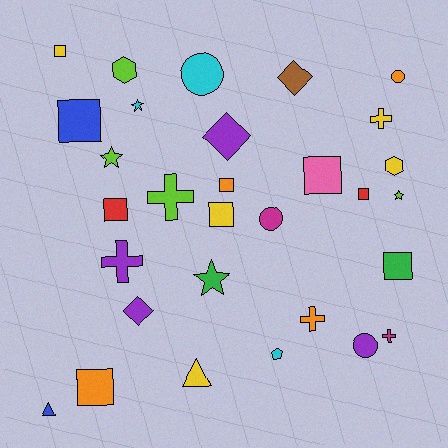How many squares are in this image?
There are 9 squares.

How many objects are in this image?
There are 30 objects.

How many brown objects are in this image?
There is 1 brown object.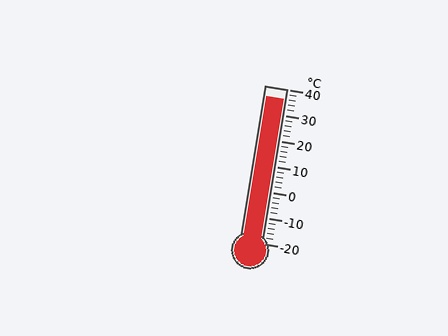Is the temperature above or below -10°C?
The temperature is above -10°C.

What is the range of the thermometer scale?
The thermometer scale ranges from -20°C to 40°C.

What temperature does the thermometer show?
The thermometer shows approximately 36°C.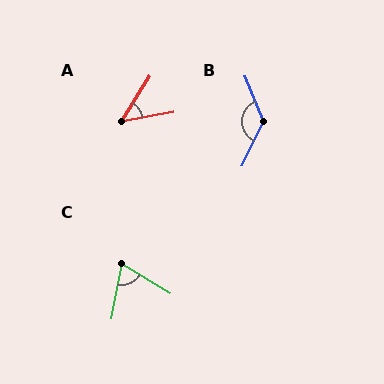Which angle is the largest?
B, at approximately 132 degrees.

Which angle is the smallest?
A, at approximately 47 degrees.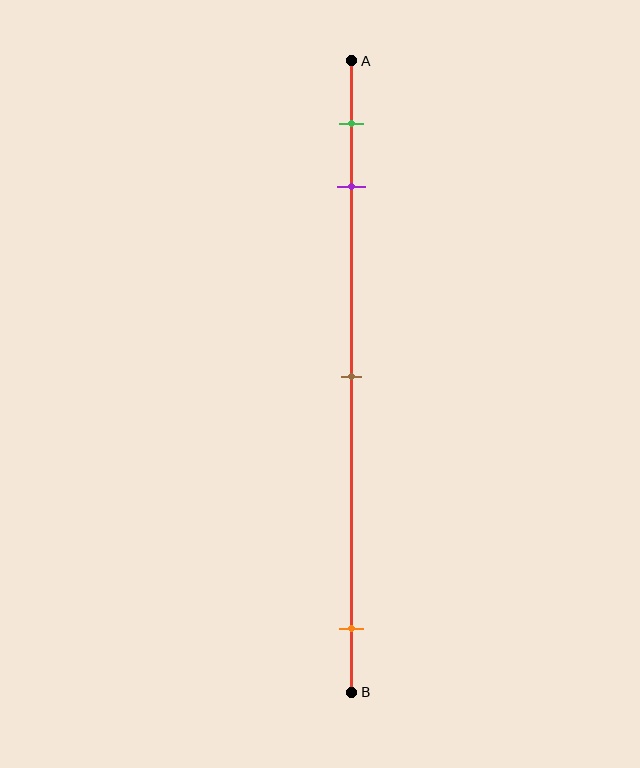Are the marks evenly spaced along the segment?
No, the marks are not evenly spaced.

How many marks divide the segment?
There are 4 marks dividing the segment.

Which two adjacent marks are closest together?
The green and purple marks are the closest adjacent pair.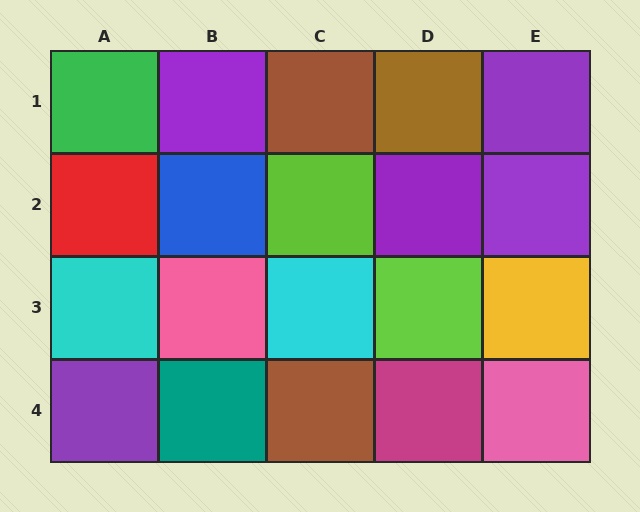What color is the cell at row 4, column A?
Purple.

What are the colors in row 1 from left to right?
Green, purple, brown, brown, purple.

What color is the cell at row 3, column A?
Cyan.